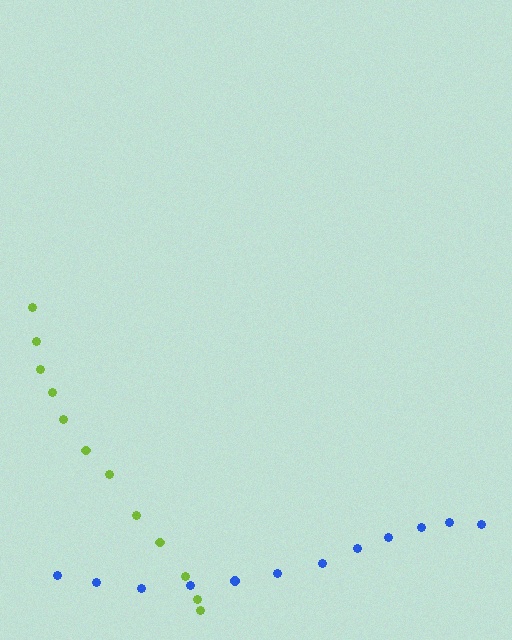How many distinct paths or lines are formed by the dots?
There are 2 distinct paths.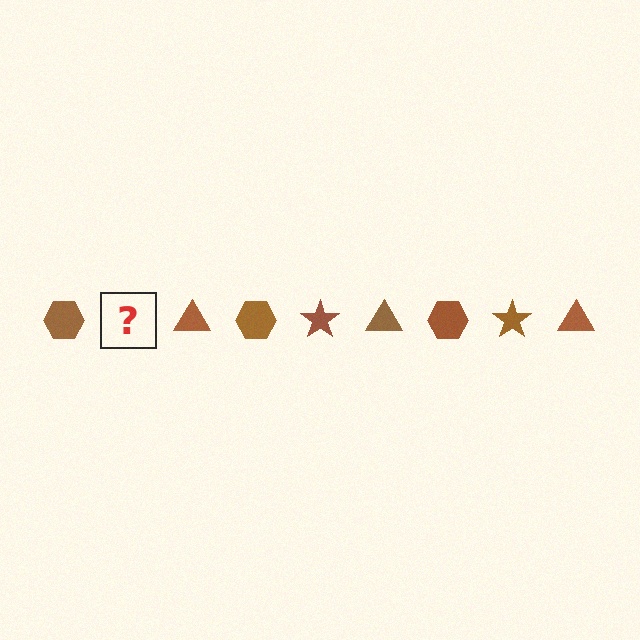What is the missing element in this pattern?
The missing element is a brown star.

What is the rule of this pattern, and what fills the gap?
The rule is that the pattern cycles through hexagon, star, triangle shapes in brown. The gap should be filled with a brown star.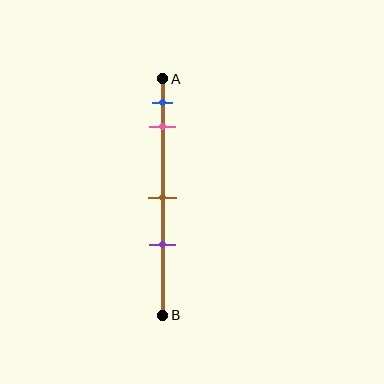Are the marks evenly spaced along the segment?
No, the marks are not evenly spaced.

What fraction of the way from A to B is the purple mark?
The purple mark is approximately 70% (0.7) of the way from A to B.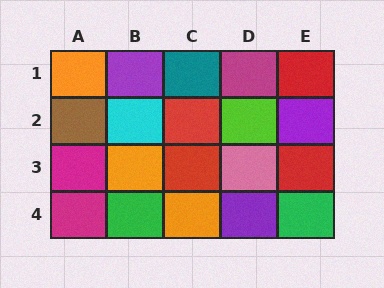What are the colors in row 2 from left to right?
Brown, cyan, red, lime, purple.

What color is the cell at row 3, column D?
Pink.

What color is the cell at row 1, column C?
Teal.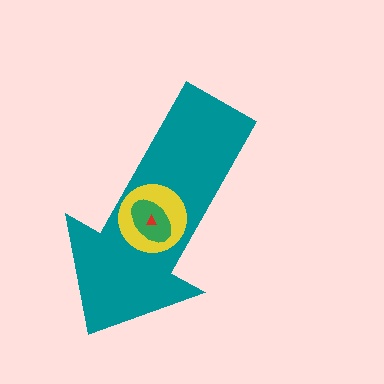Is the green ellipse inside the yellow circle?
Yes.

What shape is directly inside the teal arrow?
The yellow circle.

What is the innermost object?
The red triangle.